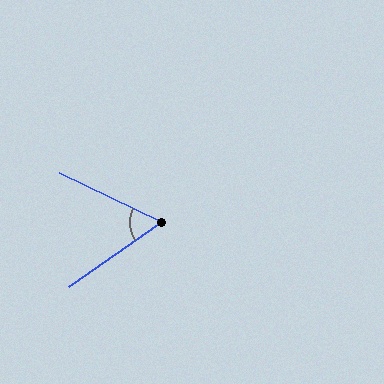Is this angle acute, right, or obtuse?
It is acute.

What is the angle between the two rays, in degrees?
Approximately 61 degrees.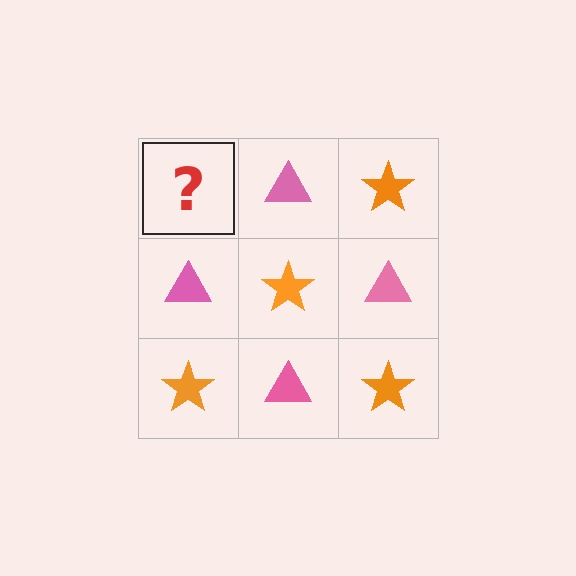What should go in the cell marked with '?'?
The missing cell should contain an orange star.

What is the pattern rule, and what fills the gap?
The rule is that it alternates orange star and pink triangle in a checkerboard pattern. The gap should be filled with an orange star.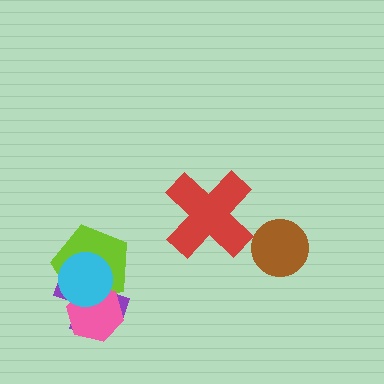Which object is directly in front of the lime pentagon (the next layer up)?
The pink hexagon is directly in front of the lime pentagon.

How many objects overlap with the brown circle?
0 objects overlap with the brown circle.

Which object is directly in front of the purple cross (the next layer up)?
The lime pentagon is directly in front of the purple cross.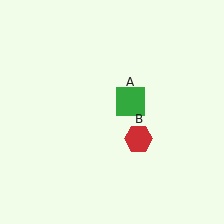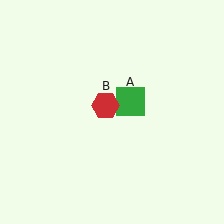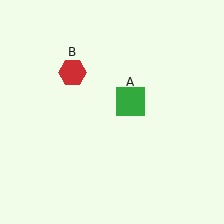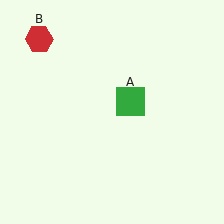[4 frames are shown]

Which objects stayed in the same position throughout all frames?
Green square (object A) remained stationary.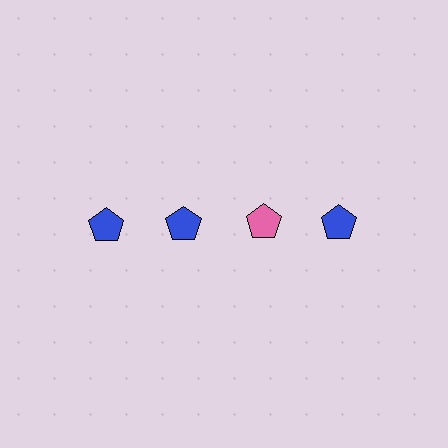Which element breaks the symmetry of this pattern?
The pink pentagon in the top row, center column breaks the symmetry. All other shapes are blue pentagons.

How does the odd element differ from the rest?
It has a different color: pink instead of blue.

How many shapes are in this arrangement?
There are 4 shapes arranged in a grid pattern.